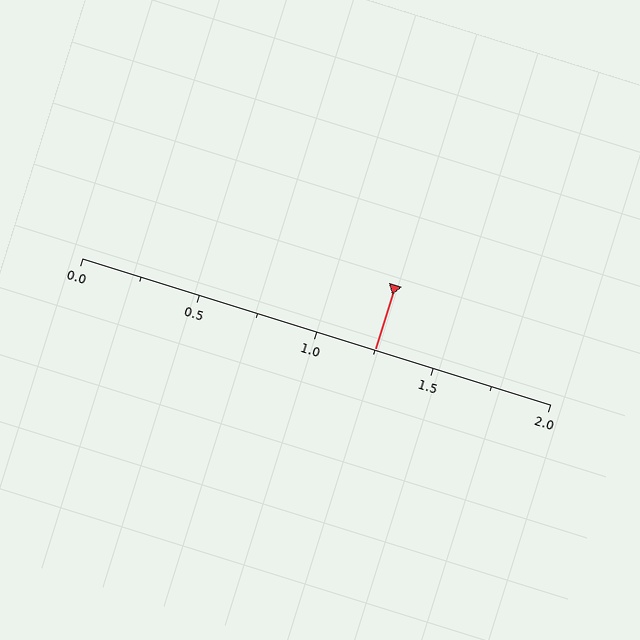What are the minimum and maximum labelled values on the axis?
The axis runs from 0.0 to 2.0.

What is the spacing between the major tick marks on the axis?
The major ticks are spaced 0.5 apart.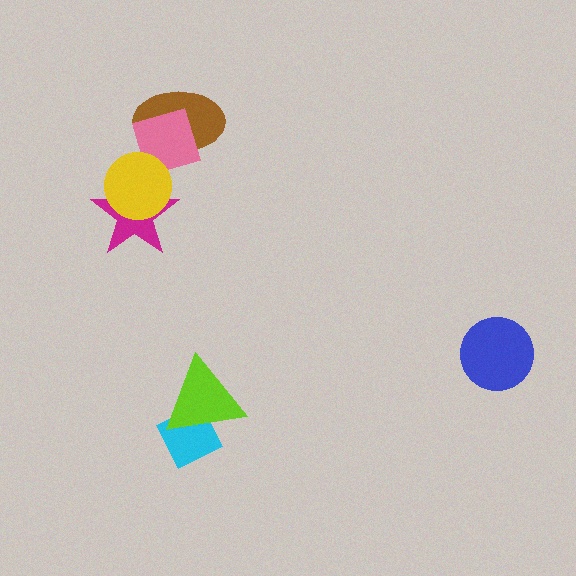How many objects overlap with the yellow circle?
2 objects overlap with the yellow circle.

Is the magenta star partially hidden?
Yes, it is partially covered by another shape.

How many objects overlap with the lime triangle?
1 object overlaps with the lime triangle.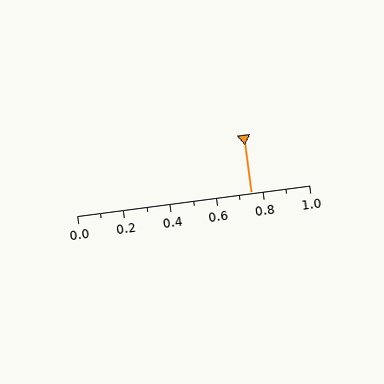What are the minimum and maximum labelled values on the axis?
The axis runs from 0.0 to 1.0.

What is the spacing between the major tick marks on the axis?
The major ticks are spaced 0.2 apart.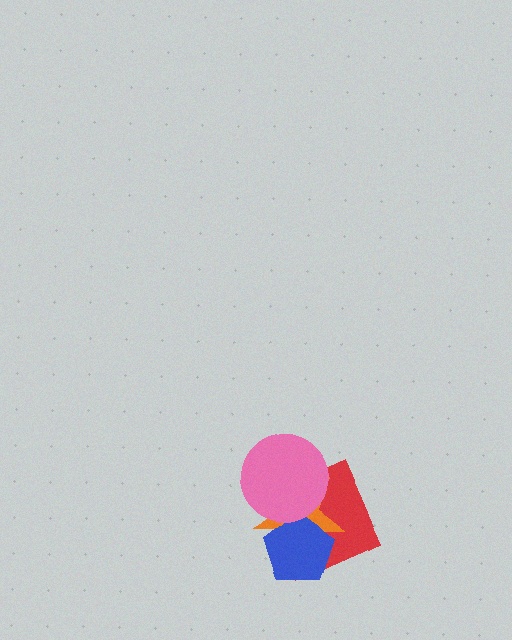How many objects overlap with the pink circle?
3 objects overlap with the pink circle.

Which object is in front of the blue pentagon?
The pink circle is in front of the blue pentagon.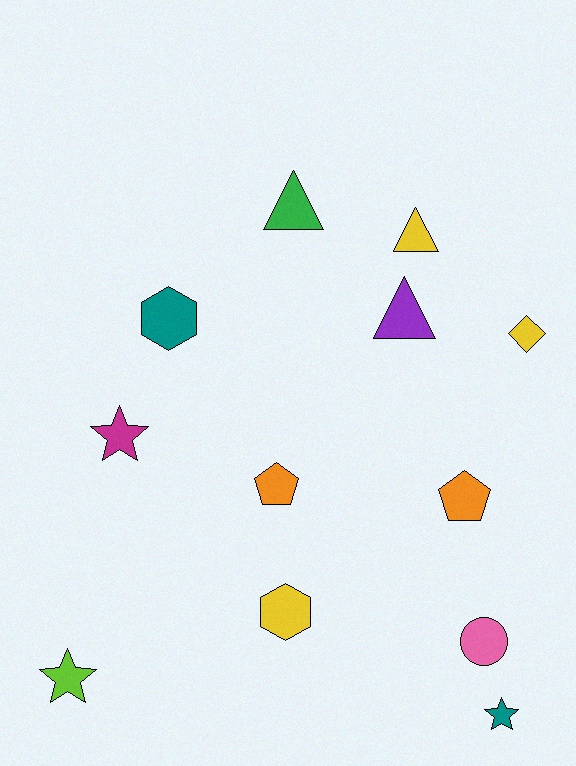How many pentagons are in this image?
There are 2 pentagons.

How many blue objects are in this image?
There are no blue objects.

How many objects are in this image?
There are 12 objects.